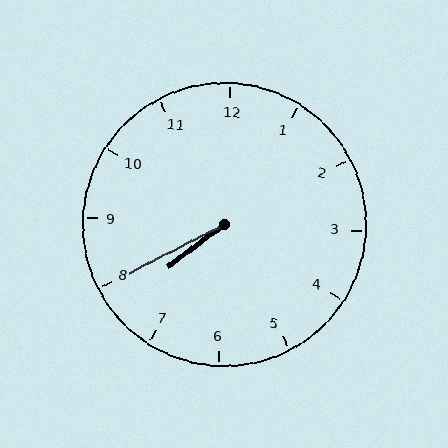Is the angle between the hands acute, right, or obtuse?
It is acute.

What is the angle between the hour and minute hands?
Approximately 10 degrees.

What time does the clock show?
7:40.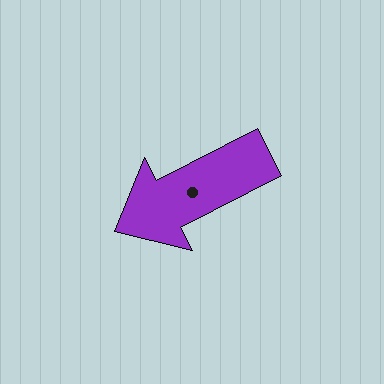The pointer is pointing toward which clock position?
Roughly 8 o'clock.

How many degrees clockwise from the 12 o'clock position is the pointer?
Approximately 243 degrees.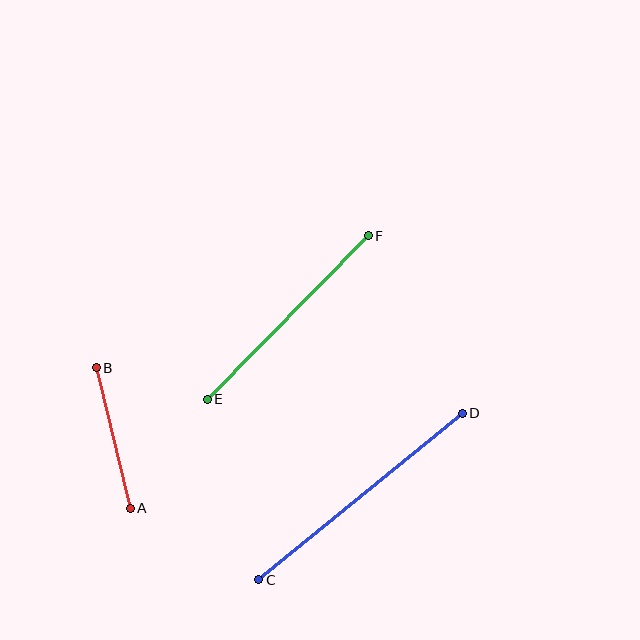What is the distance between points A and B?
The distance is approximately 145 pixels.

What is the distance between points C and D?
The distance is approximately 263 pixels.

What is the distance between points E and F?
The distance is approximately 229 pixels.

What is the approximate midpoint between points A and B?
The midpoint is at approximately (113, 438) pixels.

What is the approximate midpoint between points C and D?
The midpoint is at approximately (360, 496) pixels.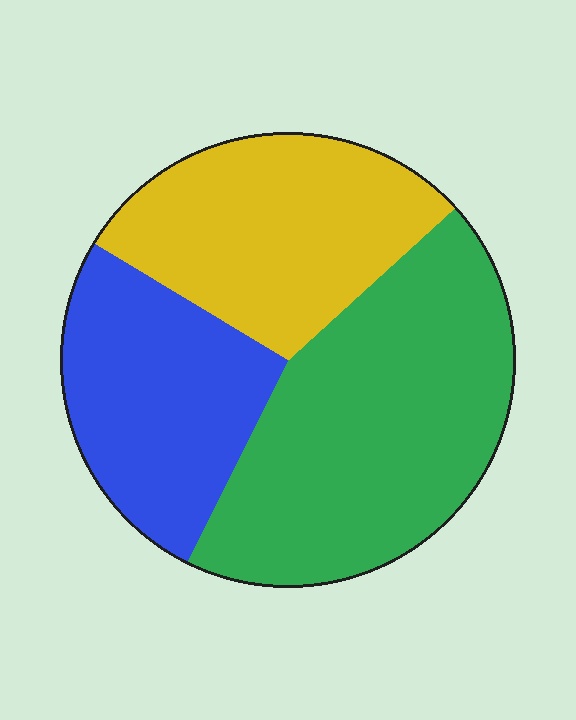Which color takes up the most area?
Green, at roughly 45%.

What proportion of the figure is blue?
Blue covers 26% of the figure.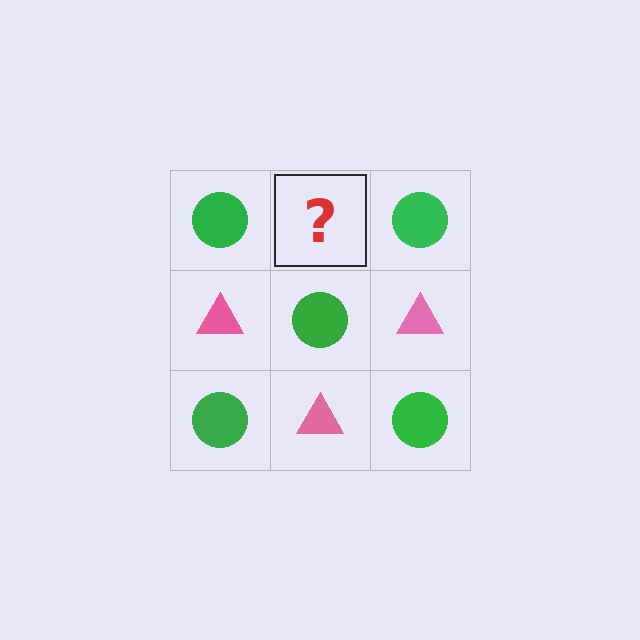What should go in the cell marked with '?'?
The missing cell should contain a pink triangle.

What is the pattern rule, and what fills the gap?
The rule is that it alternates green circle and pink triangle in a checkerboard pattern. The gap should be filled with a pink triangle.